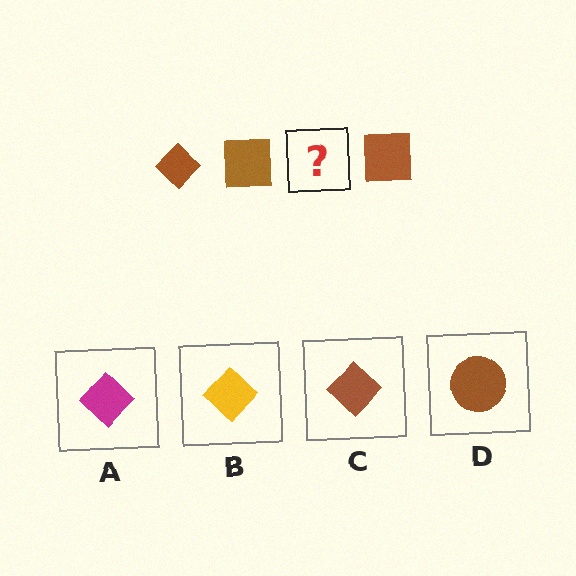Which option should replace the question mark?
Option C.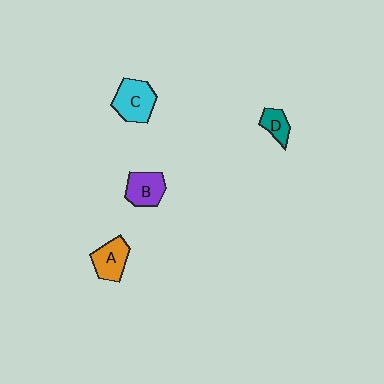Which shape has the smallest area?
Shape D (teal).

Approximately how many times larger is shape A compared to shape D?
Approximately 1.6 times.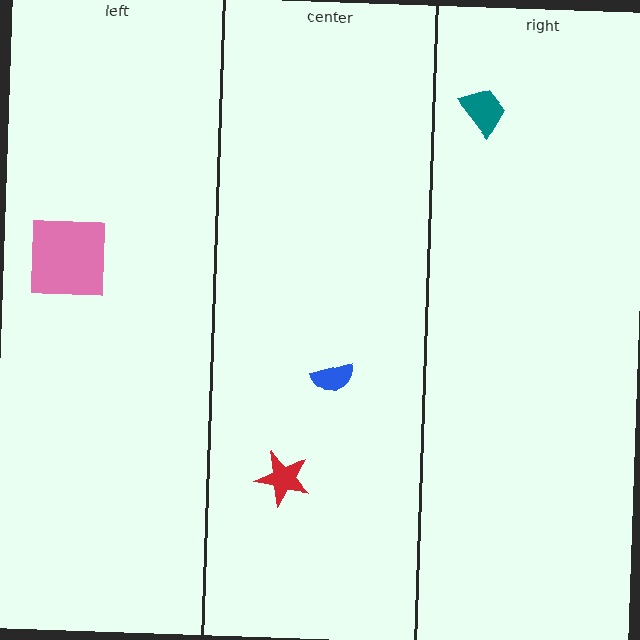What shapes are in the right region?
The teal trapezoid.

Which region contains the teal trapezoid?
The right region.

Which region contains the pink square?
The left region.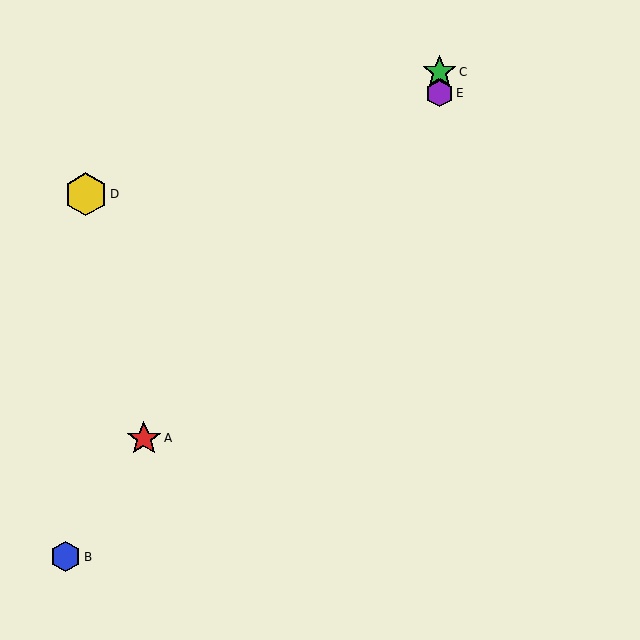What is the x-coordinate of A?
Object A is at x≈144.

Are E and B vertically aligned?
No, E is at x≈439 and B is at x≈66.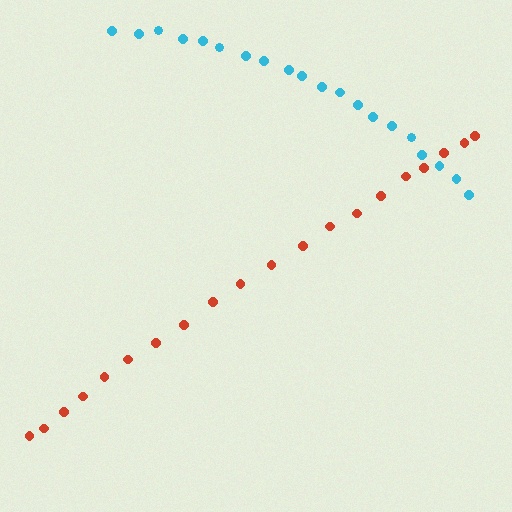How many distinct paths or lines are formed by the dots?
There are 2 distinct paths.